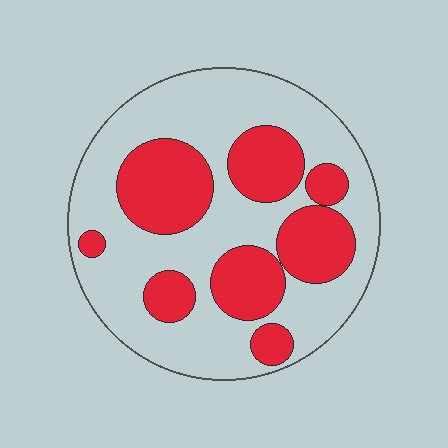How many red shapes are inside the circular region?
8.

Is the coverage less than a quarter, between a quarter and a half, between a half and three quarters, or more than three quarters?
Between a quarter and a half.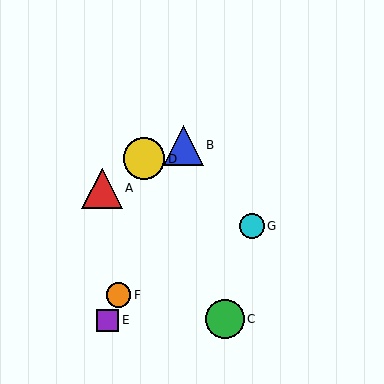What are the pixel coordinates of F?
Object F is at (119, 295).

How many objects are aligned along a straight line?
3 objects (B, E, F) are aligned along a straight line.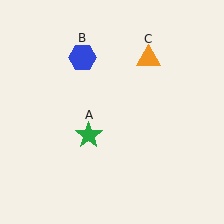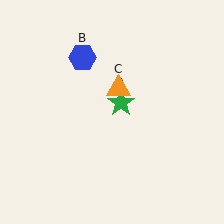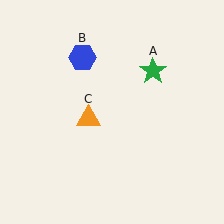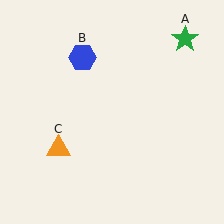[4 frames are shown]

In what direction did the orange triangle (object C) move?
The orange triangle (object C) moved down and to the left.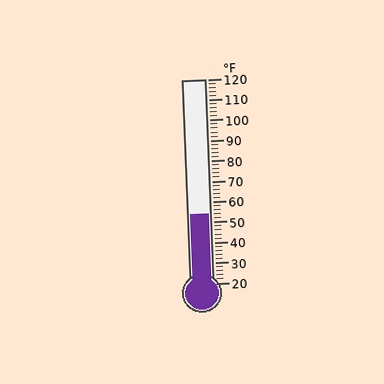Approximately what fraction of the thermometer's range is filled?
The thermometer is filled to approximately 35% of its range.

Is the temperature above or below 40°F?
The temperature is above 40°F.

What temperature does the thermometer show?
The thermometer shows approximately 54°F.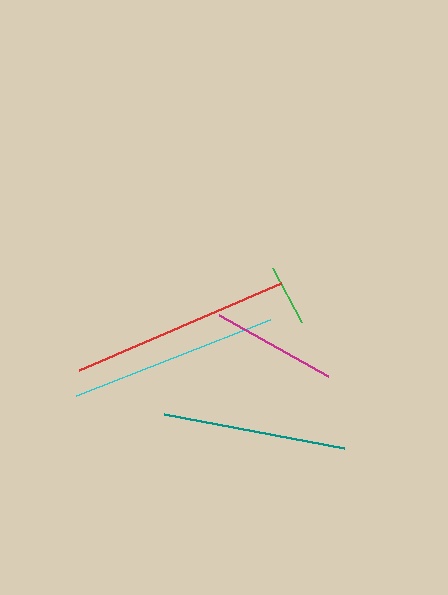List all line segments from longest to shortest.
From longest to shortest: red, cyan, teal, magenta, green.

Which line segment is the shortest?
The green line is the shortest at approximately 62 pixels.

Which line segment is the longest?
The red line is the longest at approximately 220 pixels.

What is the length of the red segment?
The red segment is approximately 220 pixels long.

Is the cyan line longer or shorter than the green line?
The cyan line is longer than the green line.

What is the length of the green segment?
The green segment is approximately 62 pixels long.